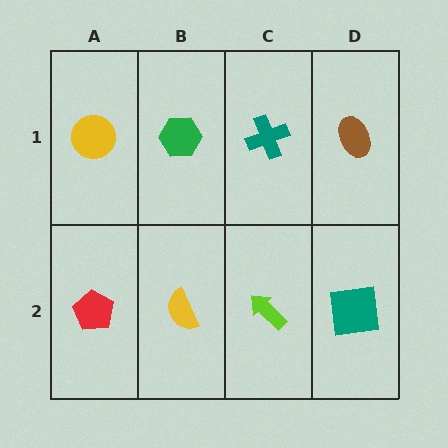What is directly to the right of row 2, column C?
A teal square.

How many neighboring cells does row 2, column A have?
2.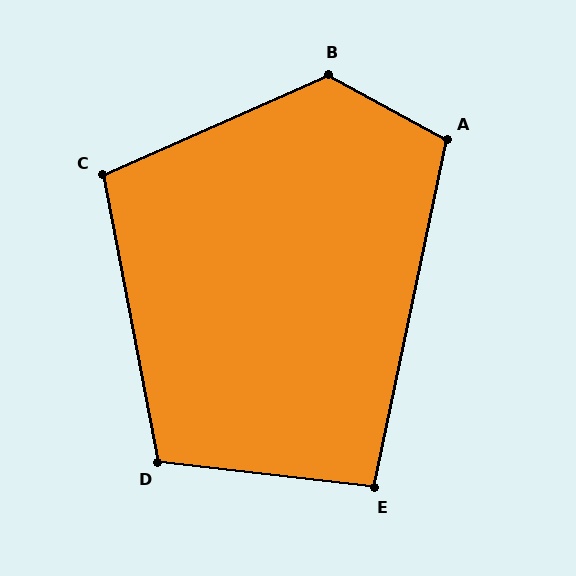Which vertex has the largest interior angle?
B, at approximately 127 degrees.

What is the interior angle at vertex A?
Approximately 107 degrees (obtuse).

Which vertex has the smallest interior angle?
E, at approximately 95 degrees.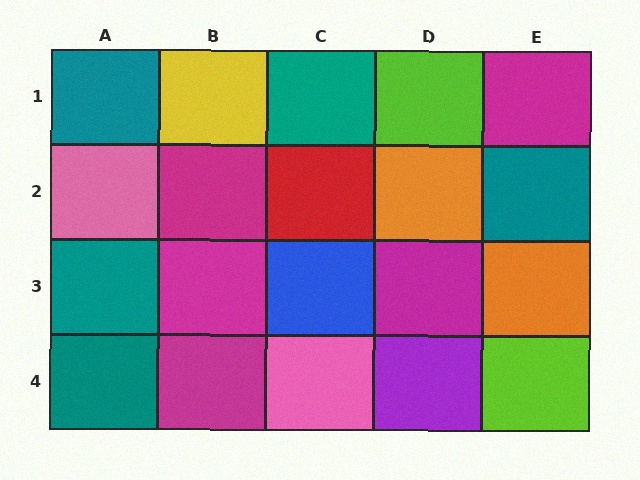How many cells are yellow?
1 cell is yellow.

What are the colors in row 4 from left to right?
Teal, magenta, pink, purple, lime.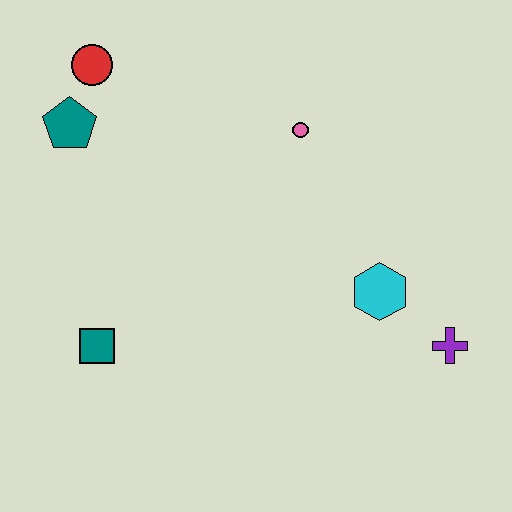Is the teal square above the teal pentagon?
No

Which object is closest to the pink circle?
The cyan hexagon is closest to the pink circle.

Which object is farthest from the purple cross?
The red circle is farthest from the purple cross.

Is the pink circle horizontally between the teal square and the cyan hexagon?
Yes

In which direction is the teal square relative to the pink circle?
The teal square is below the pink circle.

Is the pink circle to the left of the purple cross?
Yes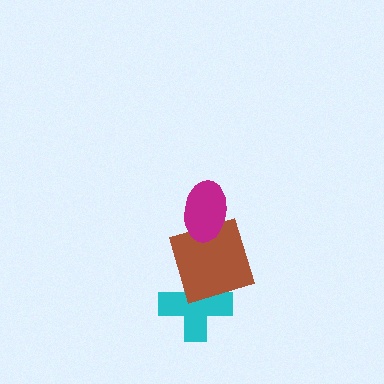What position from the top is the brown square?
The brown square is 2nd from the top.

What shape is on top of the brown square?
The magenta ellipse is on top of the brown square.